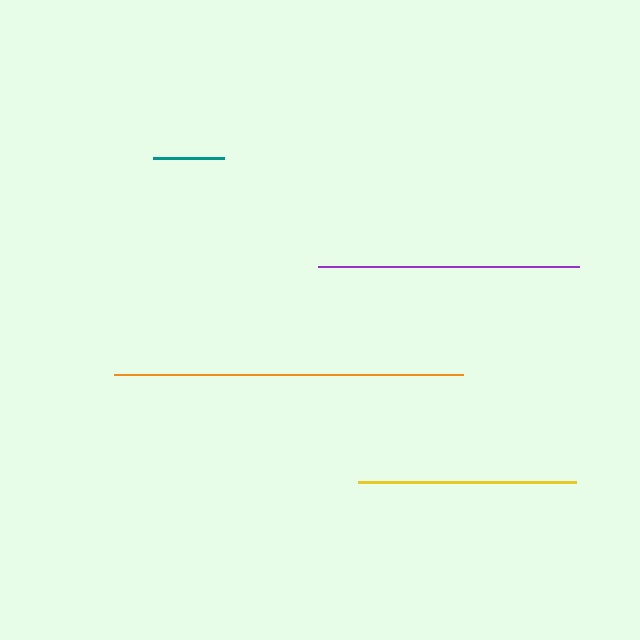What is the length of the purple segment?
The purple segment is approximately 261 pixels long.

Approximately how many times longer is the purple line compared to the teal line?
The purple line is approximately 3.7 times the length of the teal line.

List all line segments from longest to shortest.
From longest to shortest: orange, purple, yellow, teal.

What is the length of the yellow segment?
The yellow segment is approximately 217 pixels long.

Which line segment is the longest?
The orange line is the longest at approximately 349 pixels.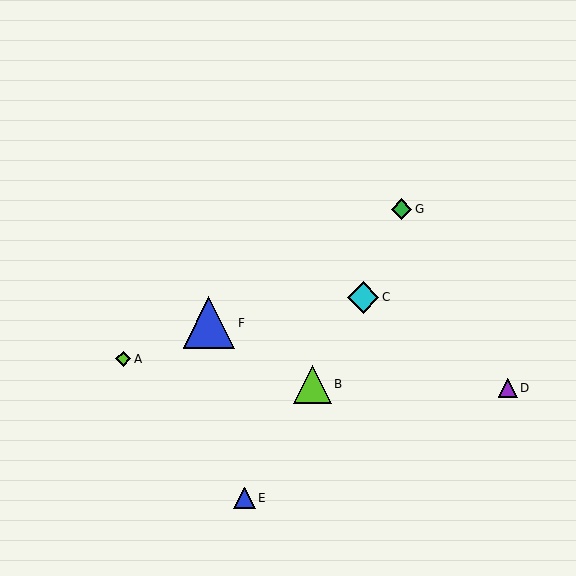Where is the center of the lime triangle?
The center of the lime triangle is at (312, 384).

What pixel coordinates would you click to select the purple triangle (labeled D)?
Click at (508, 388) to select the purple triangle D.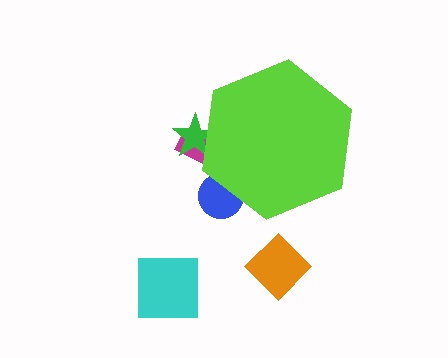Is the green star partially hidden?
Yes, the green star is partially hidden behind the lime hexagon.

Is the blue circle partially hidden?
Yes, the blue circle is partially hidden behind the lime hexagon.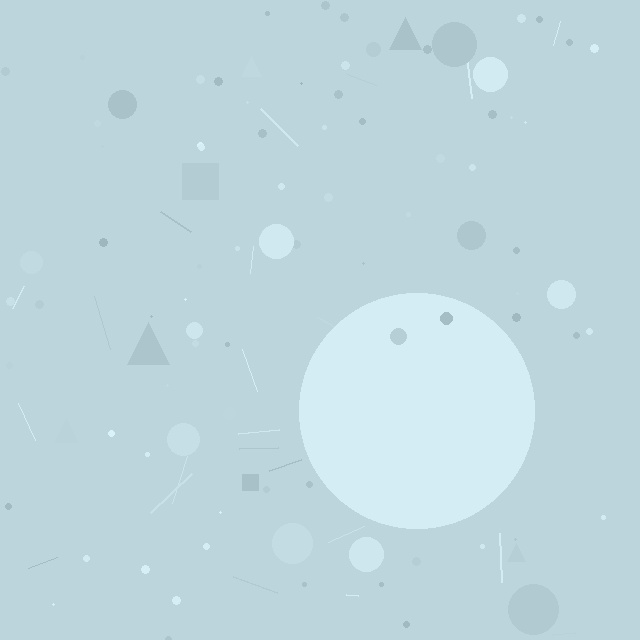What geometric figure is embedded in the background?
A circle is embedded in the background.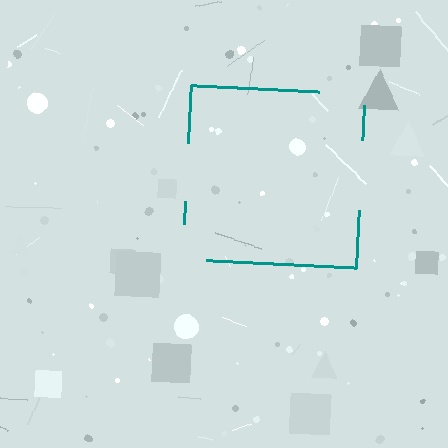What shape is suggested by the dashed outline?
The dashed outline suggests a square.